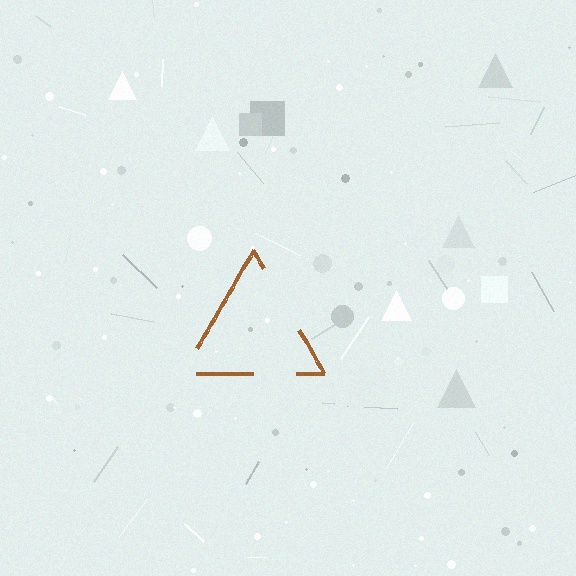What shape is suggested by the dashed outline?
The dashed outline suggests a triangle.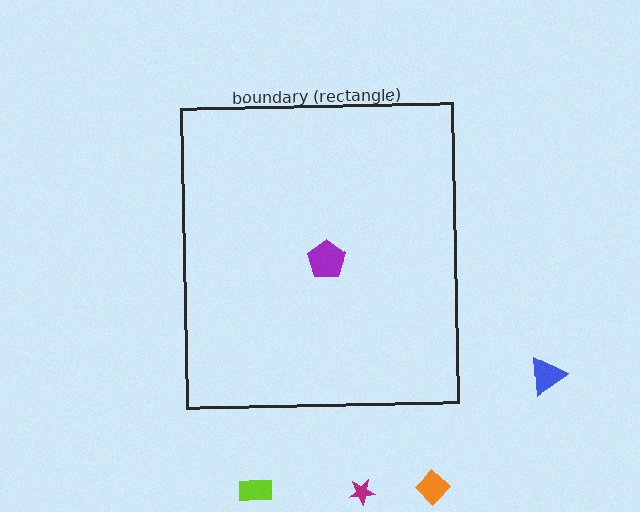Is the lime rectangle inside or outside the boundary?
Outside.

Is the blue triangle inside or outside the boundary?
Outside.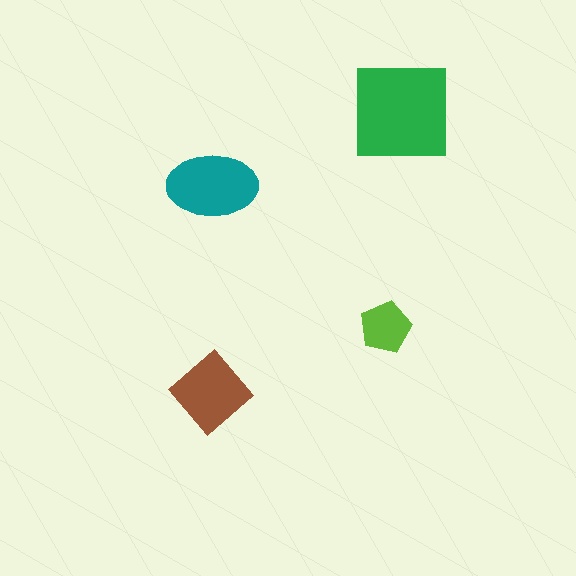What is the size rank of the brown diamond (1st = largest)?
3rd.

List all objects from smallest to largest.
The lime pentagon, the brown diamond, the teal ellipse, the green square.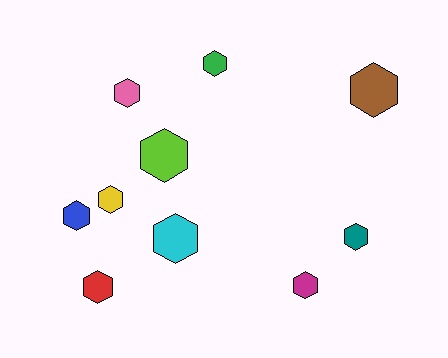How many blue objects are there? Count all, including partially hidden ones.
There is 1 blue object.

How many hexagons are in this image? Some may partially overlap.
There are 10 hexagons.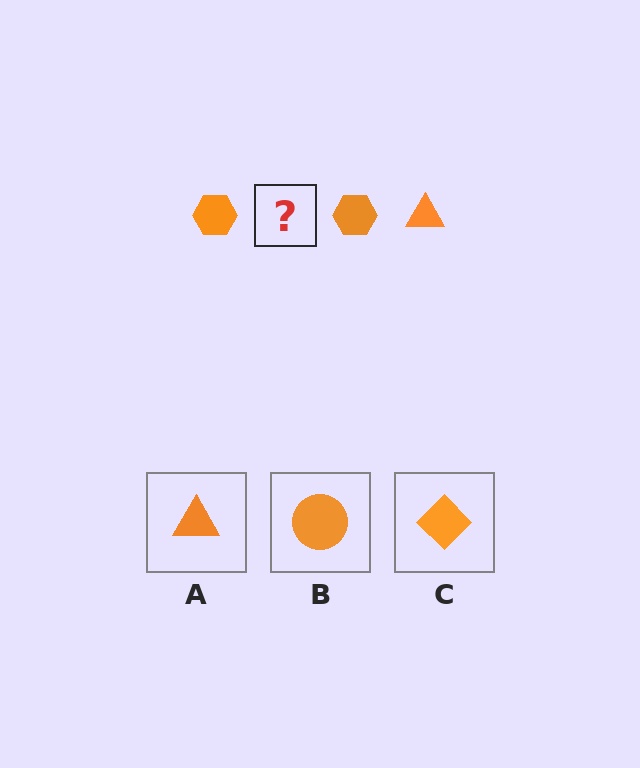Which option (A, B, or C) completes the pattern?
A.